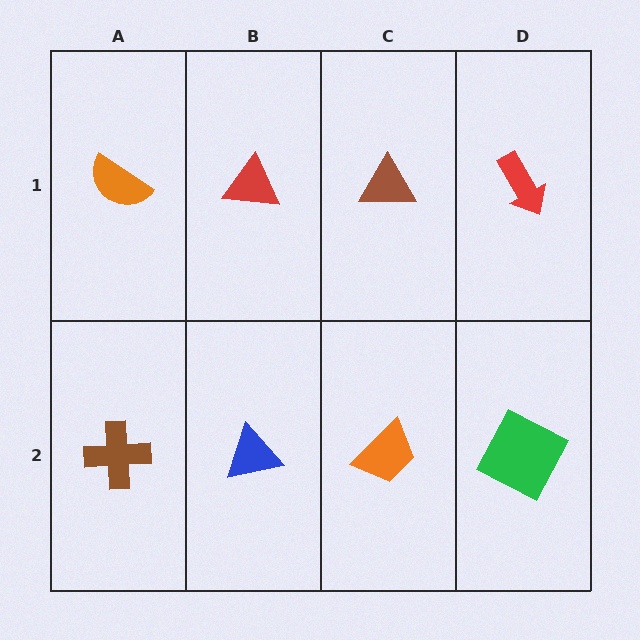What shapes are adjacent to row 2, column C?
A brown triangle (row 1, column C), a blue triangle (row 2, column B), a green square (row 2, column D).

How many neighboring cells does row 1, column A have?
2.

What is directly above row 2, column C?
A brown triangle.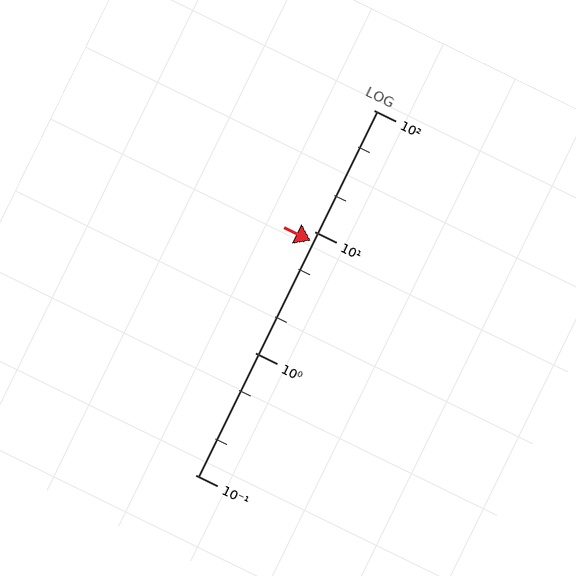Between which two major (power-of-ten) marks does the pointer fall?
The pointer is between 1 and 10.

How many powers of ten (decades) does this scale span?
The scale spans 3 decades, from 0.1 to 100.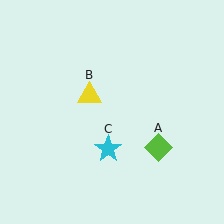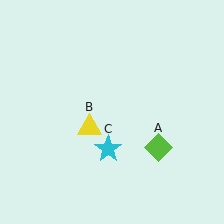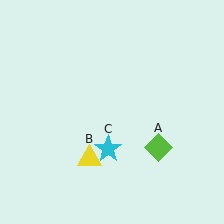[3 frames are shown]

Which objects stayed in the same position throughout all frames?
Lime diamond (object A) and cyan star (object C) remained stationary.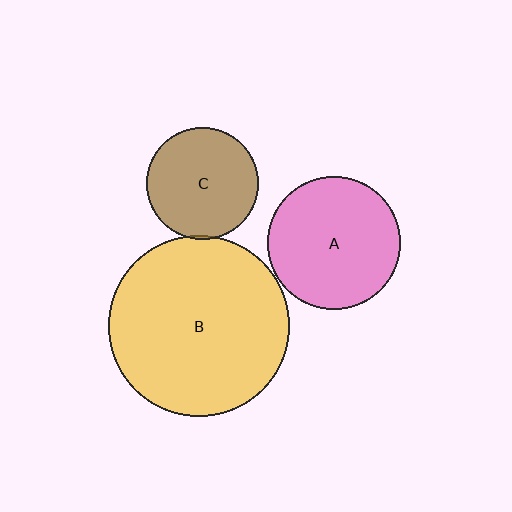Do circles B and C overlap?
Yes.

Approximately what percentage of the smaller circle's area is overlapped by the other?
Approximately 5%.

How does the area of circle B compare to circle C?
Approximately 2.6 times.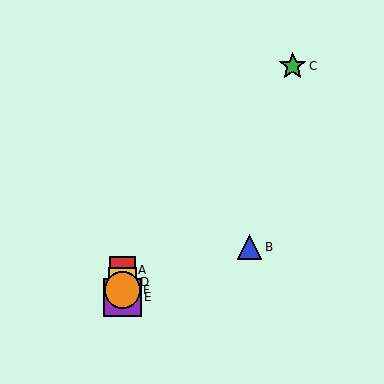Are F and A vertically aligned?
Yes, both are at x≈122.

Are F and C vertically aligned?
No, F is at x≈122 and C is at x≈293.